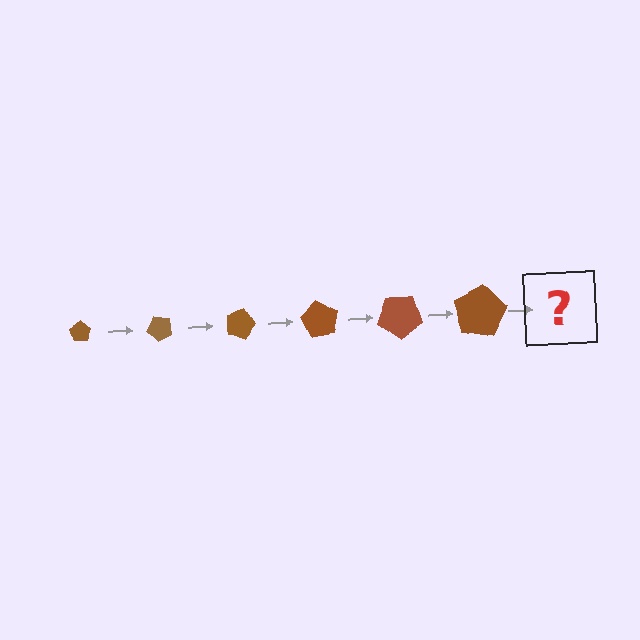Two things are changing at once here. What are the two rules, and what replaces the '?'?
The two rules are that the pentagon grows larger each step and it rotates 45 degrees each step. The '?' should be a pentagon, larger than the previous one and rotated 270 degrees from the start.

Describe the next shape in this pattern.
It should be a pentagon, larger than the previous one and rotated 270 degrees from the start.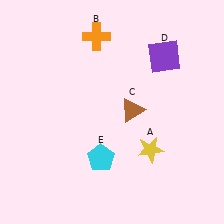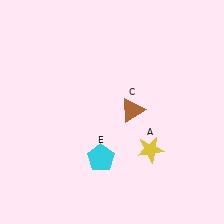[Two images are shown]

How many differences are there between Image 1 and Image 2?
There are 2 differences between the two images.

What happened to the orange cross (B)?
The orange cross (B) was removed in Image 2. It was in the top-left area of Image 1.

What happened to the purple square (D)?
The purple square (D) was removed in Image 2. It was in the top-right area of Image 1.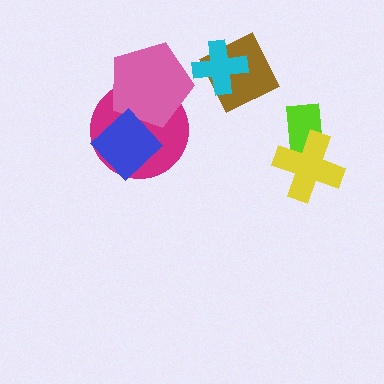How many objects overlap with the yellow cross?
1 object overlaps with the yellow cross.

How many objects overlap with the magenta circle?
2 objects overlap with the magenta circle.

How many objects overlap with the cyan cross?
1 object overlaps with the cyan cross.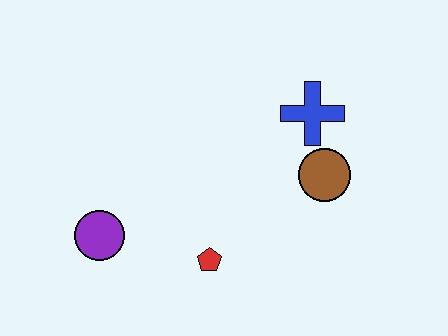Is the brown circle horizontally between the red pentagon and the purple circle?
No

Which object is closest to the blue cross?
The brown circle is closest to the blue cross.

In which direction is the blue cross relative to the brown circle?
The blue cross is above the brown circle.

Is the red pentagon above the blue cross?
No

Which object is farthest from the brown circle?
The purple circle is farthest from the brown circle.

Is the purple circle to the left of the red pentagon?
Yes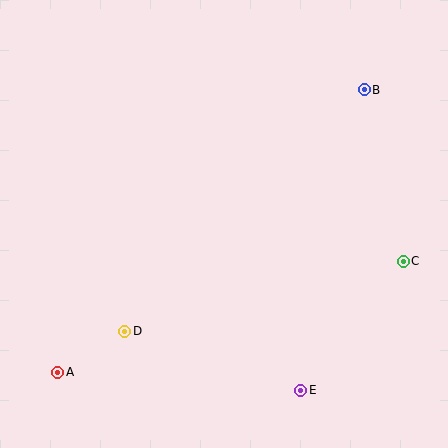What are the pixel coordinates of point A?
Point A is at (58, 372).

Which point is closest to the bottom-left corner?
Point A is closest to the bottom-left corner.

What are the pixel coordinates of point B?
Point B is at (364, 90).